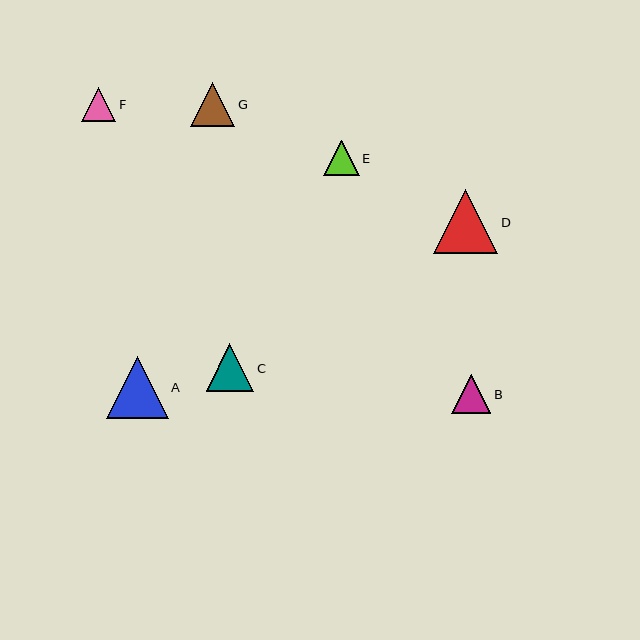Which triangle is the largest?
Triangle D is the largest with a size of approximately 64 pixels.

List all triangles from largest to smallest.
From largest to smallest: D, A, C, G, B, E, F.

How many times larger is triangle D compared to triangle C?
Triangle D is approximately 1.3 times the size of triangle C.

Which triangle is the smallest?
Triangle F is the smallest with a size of approximately 34 pixels.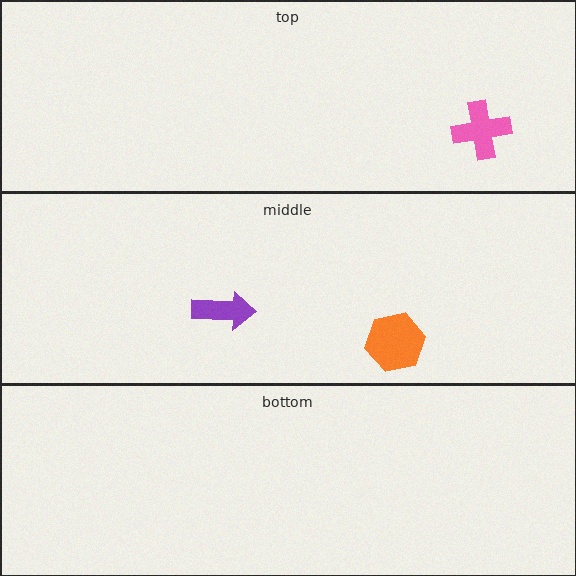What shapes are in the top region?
The pink cross.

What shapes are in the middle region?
The orange hexagon, the purple arrow.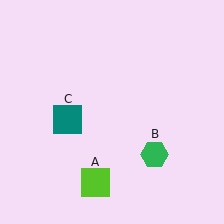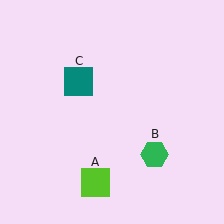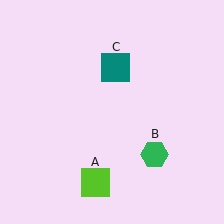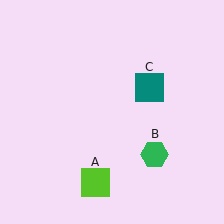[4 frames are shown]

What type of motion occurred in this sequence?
The teal square (object C) rotated clockwise around the center of the scene.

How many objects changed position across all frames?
1 object changed position: teal square (object C).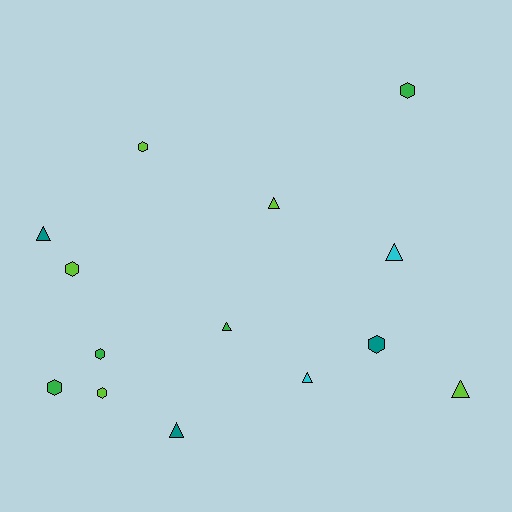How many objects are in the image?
There are 14 objects.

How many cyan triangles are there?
There are 2 cyan triangles.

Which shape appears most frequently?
Triangle, with 7 objects.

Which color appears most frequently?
Lime, with 5 objects.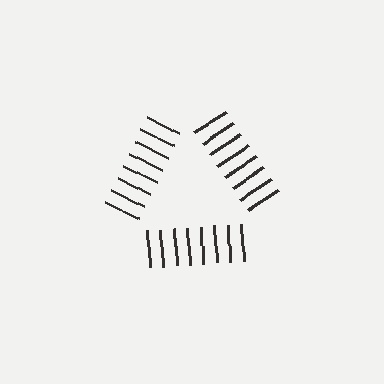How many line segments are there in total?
24 — 8 along each of the 3 edges.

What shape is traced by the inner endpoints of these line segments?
An illusory triangle — the line segments terminate on its edges but no continuous stroke is drawn.